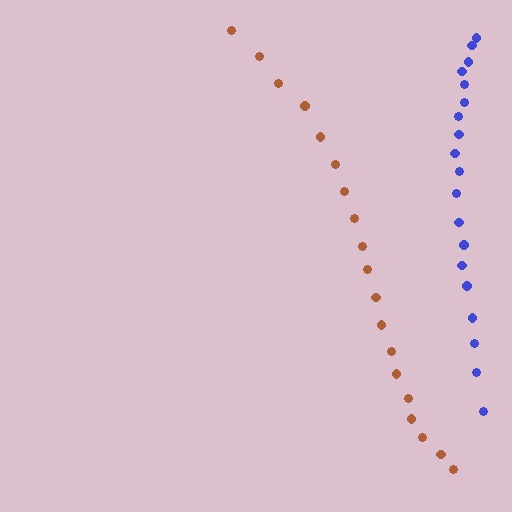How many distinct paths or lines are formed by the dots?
There are 2 distinct paths.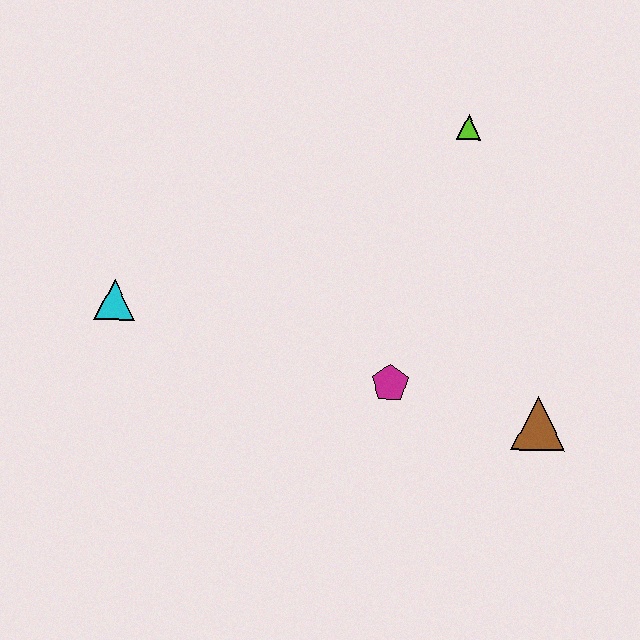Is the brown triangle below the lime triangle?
Yes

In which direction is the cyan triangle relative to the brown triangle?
The cyan triangle is to the left of the brown triangle.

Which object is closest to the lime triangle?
The magenta pentagon is closest to the lime triangle.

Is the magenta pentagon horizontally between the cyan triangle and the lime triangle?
Yes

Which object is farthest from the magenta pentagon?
The cyan triangle is farthest from the magenta pentagon.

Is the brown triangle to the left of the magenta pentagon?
No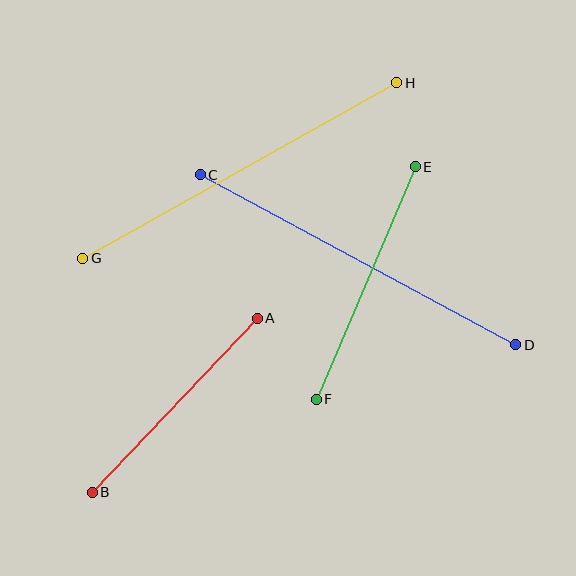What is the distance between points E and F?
The distance is approximately 253 pixels.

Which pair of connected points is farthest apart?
Points G and H are farthest apart.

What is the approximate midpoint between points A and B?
The midpoint is at approximately (175, 405) pixels.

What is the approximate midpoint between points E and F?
The midpoint is at approximately (366, 283) pixels.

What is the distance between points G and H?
The distance is approximately 360 pixels.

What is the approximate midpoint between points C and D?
The midpoint is at approximately (358, 260) pixels.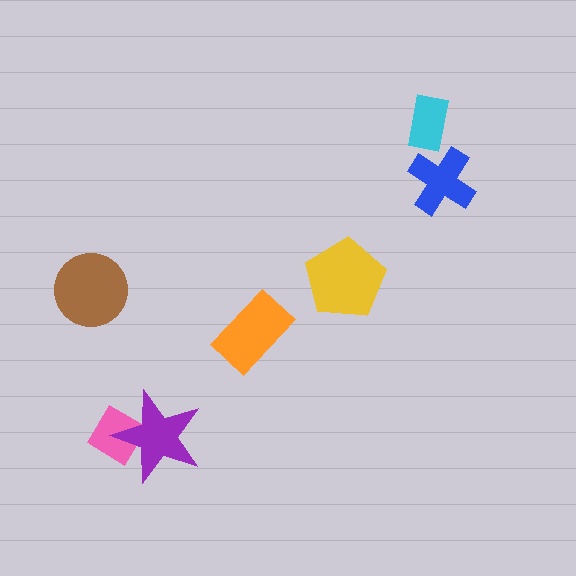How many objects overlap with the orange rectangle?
0 objects overlap with the orange rectangle.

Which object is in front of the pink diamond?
The purple star is in front of the pink diamond.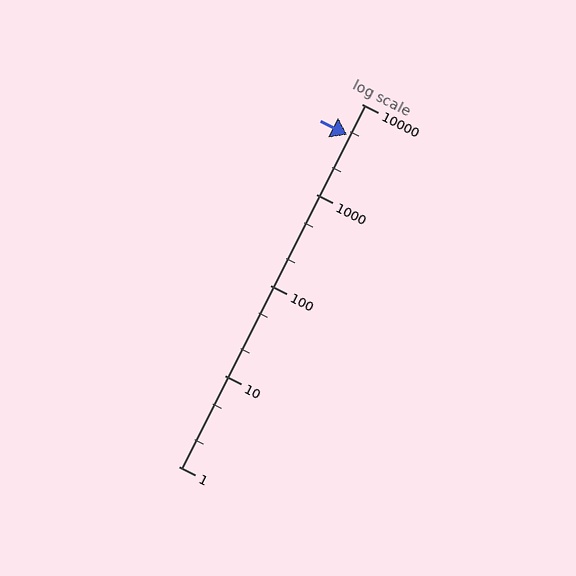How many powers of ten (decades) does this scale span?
The scale spans 4 decades, from 1 to 10000.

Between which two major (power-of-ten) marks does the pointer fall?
The pointer is between 1000 and 10000.